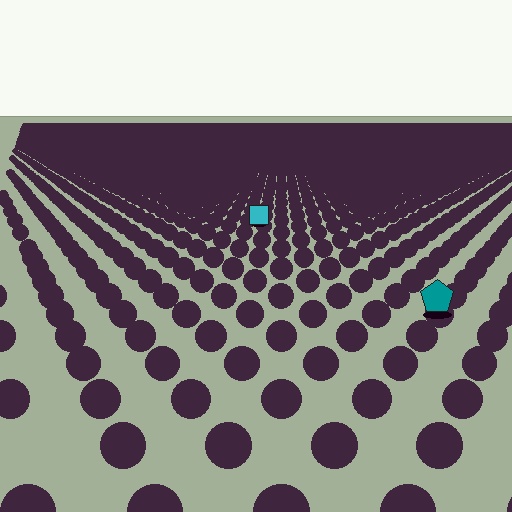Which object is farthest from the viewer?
The cyan square is farthest from the viewer. It appears smaller and the ground texture around it is denser.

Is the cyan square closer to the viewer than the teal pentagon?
No. The teal pentagon is closer — you can tell from the texture gradient: the ground texture is coarser near it.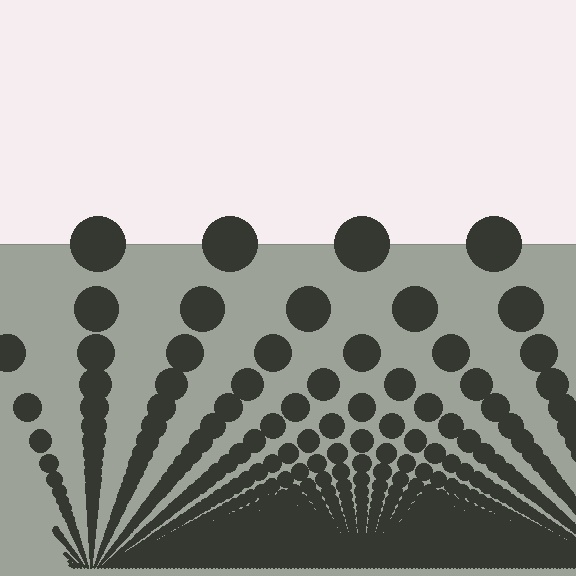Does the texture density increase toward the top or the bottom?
Density increases toward the bottom.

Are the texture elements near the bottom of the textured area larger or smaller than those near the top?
Smaller. The gradient is inverted — elements near the bottom are smaller and denser.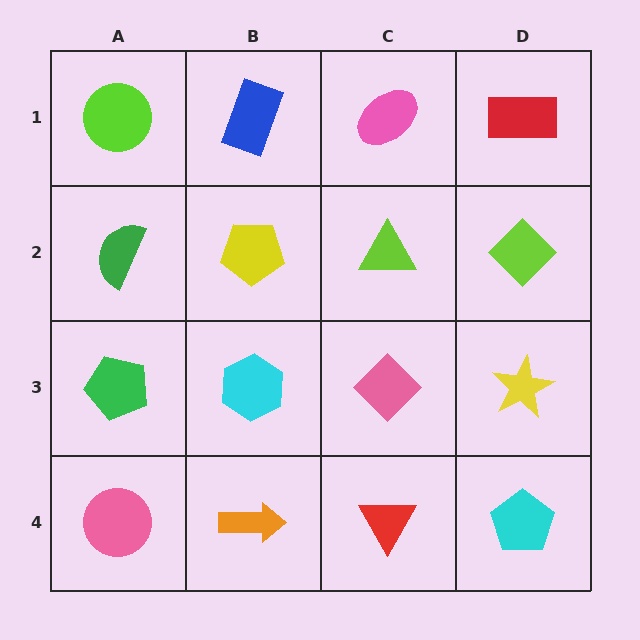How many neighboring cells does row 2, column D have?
3.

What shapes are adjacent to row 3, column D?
A lime diamond (row 2, column D), a cyan pentagon (row 4, column D), a pink diamond (row 3, column C).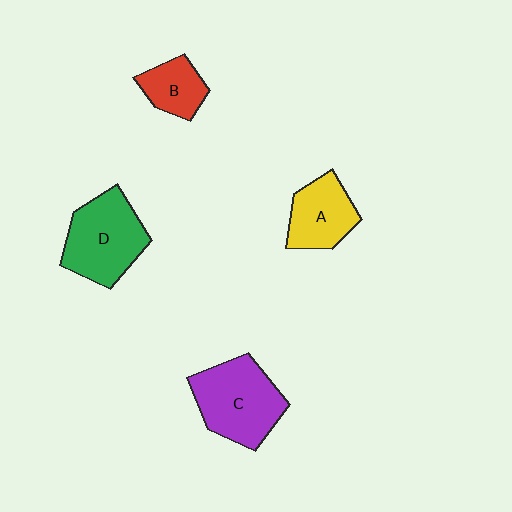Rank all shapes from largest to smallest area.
From largest to smallest: C (purple), D (green), A (yellow), B (red).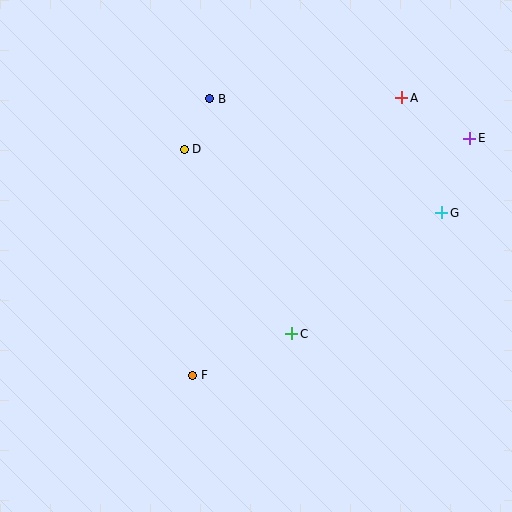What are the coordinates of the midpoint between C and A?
The midpoint between C and A is at (347, 216).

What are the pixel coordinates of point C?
Point C is at (292, 334).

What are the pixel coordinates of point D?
Point D is at (184, 149).